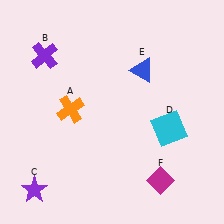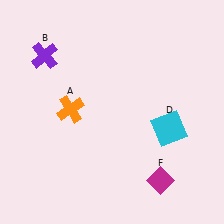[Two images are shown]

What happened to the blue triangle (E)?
The blue triangle (E) was removed in Image 2. It was in the top-right area of Image 1.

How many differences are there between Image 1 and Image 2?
There are 2 differences between the two images.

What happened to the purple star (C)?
The purple star (C) was removed in Image 2. It was in the bottom-left area of Image 1.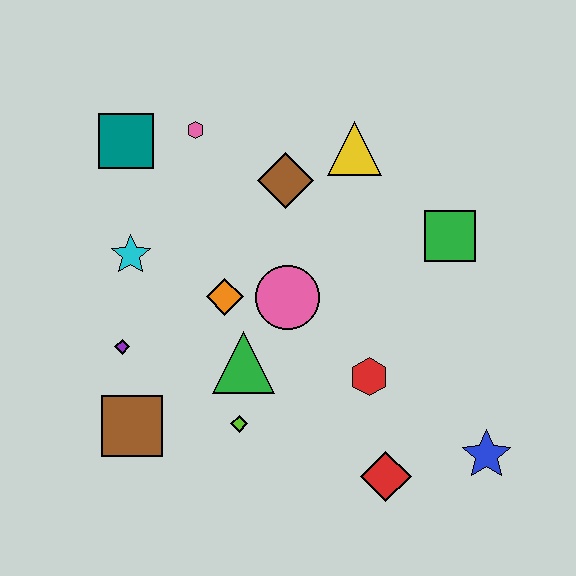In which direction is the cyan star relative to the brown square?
The cyan star is above the brown square.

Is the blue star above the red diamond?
Yes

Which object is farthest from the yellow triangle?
The brown square is farthest from the yellow triangle.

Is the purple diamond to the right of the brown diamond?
No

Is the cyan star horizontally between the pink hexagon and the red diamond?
No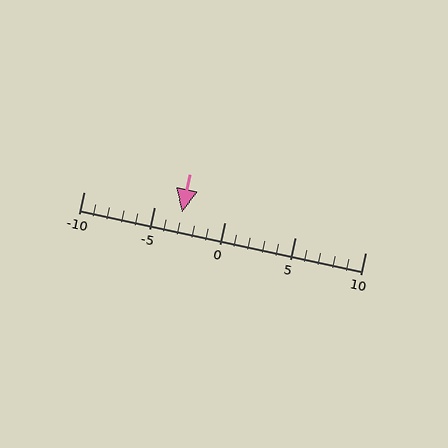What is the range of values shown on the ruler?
The ruler shows values from -10 to 10.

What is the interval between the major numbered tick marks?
The major tick marks are spaced 5 units apart.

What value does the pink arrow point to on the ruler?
The pink arrow points to approximately -3.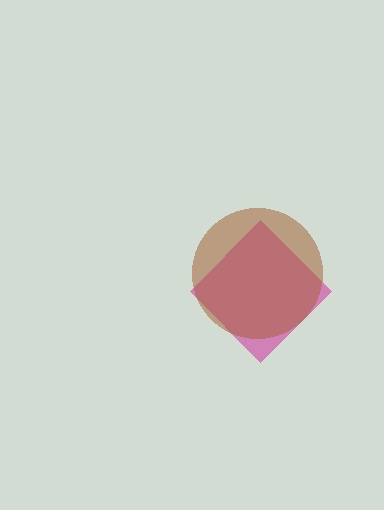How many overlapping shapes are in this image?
There are 2 overlapping shapes in the image.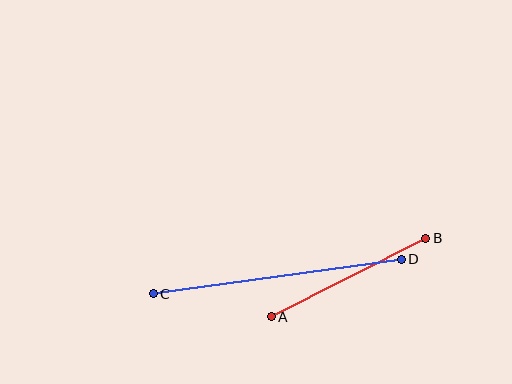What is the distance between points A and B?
The distance is approximately 174 pixels.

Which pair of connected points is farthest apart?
Points C and D are farthest apart.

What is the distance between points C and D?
The distance is approximately 250 pixels.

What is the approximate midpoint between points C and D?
The midpoint is at approximately (277, 276) pixels.